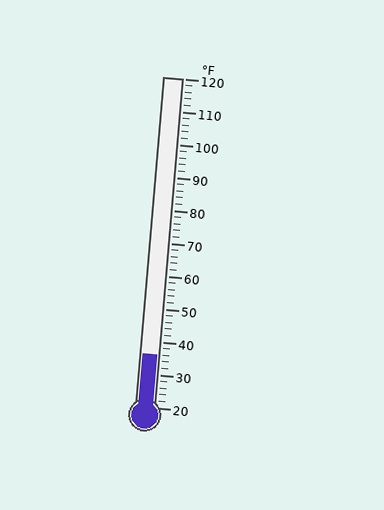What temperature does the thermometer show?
The thermometer shows approximately 36°F.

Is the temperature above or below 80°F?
The temperature is below 80°F.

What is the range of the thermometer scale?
The thermometer scale ranges from 20°F to 120°F.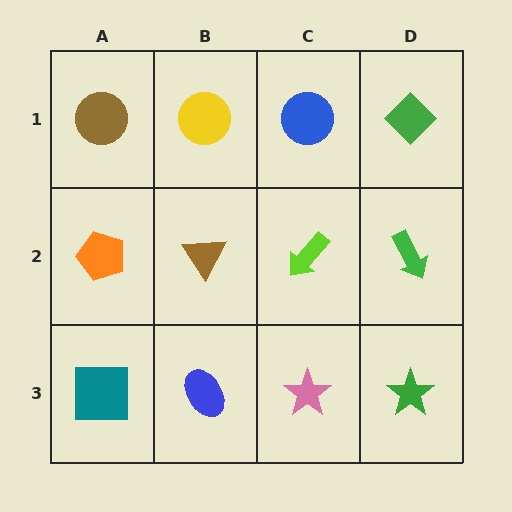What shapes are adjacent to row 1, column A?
An orange pentagon (row 2, column A), a yellow circle (row 1, column B).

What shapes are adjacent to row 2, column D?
A green diamond (row 1, column D), a green star (row 3, column D), a lime arrow (row 2, column C).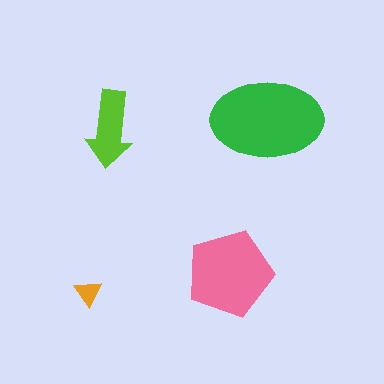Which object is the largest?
The green ellipse.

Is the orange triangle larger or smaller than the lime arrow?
Smaller.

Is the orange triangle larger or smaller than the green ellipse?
Smaller.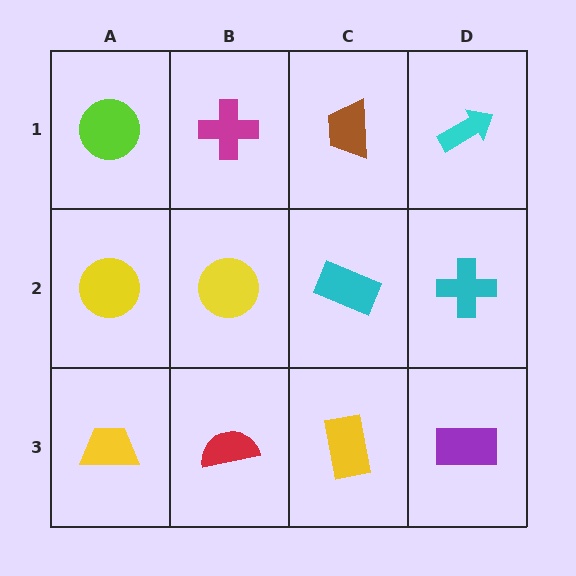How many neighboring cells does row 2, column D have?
3.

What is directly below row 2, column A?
A yellow trapezoid.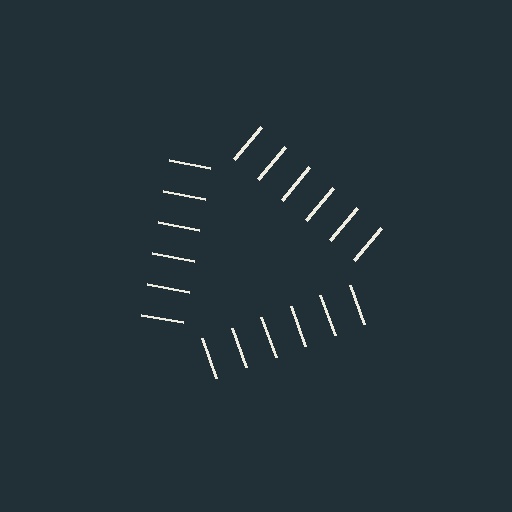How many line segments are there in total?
18 — 6 along each of the 3 edges.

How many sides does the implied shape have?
3 sides — the line-ends trace a triangle.